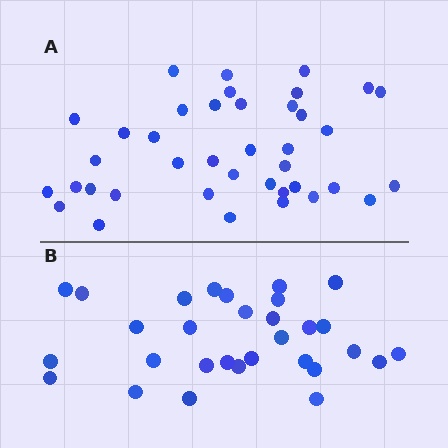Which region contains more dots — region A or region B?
Region A (the top region) has more dots.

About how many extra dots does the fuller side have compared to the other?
Region A has roughly 8 or so more dots than region B.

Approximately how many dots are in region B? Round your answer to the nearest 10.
About 30 dots.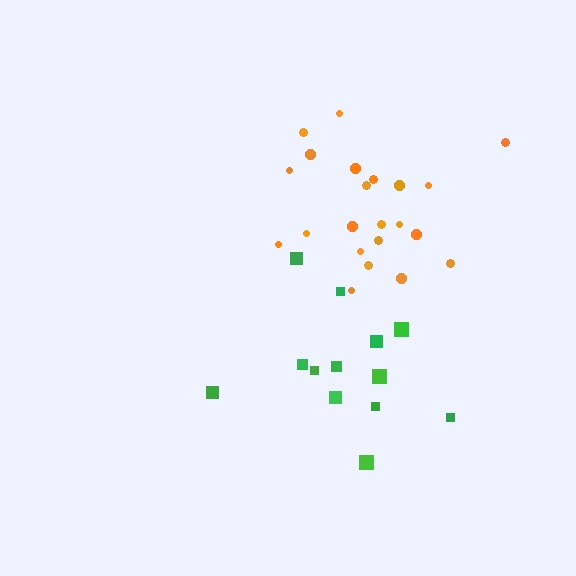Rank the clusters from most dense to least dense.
orange, green.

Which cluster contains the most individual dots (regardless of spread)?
Orange (22).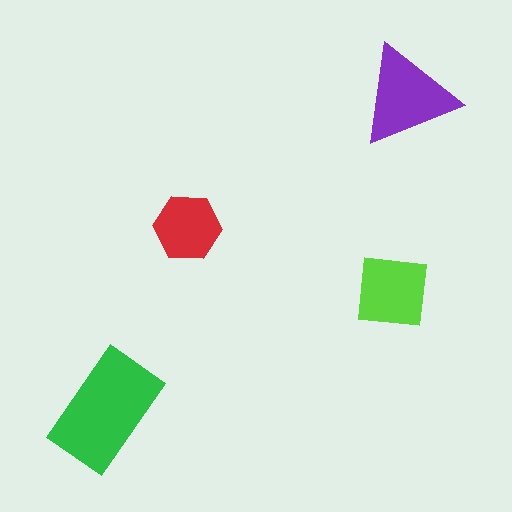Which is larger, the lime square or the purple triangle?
The purple triangle.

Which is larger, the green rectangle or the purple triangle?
The green rectangle.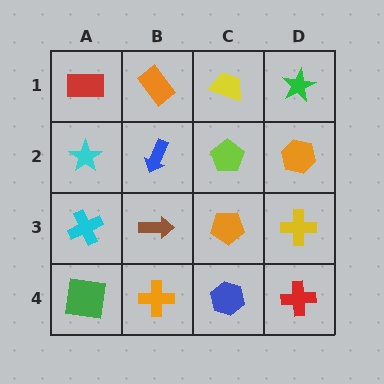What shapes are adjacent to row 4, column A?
A cyan cross (row 3, column A), an orange cross (row 4, column B).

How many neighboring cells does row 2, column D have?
3.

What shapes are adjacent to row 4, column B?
A brown arrow (row 3, column B), a green square (row 4, column A), a blue hexagon (row 4, column C).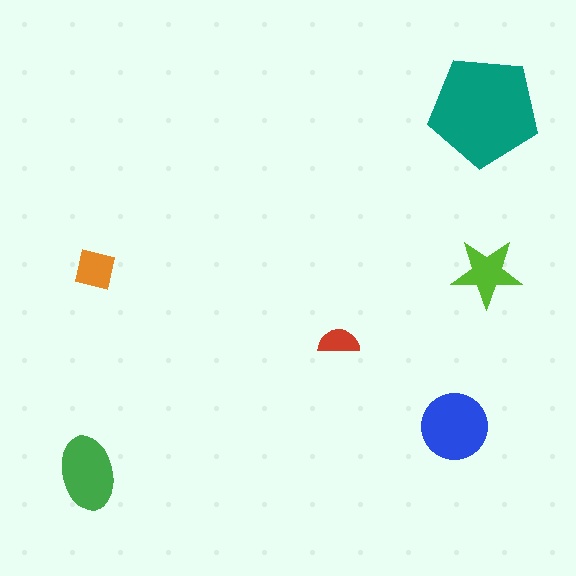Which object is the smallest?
The red semicircle.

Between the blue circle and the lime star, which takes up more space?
The blue circle.